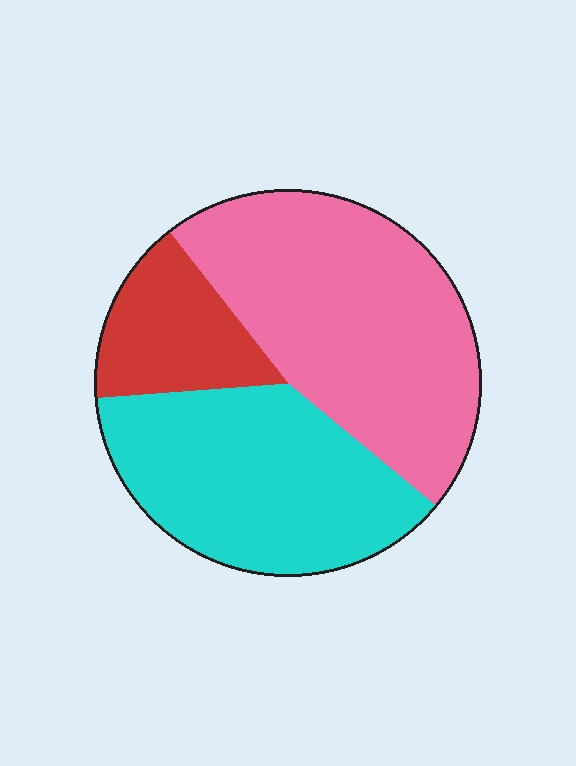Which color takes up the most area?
Pink, at roughly 45%.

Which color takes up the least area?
Red, at roughly 15%.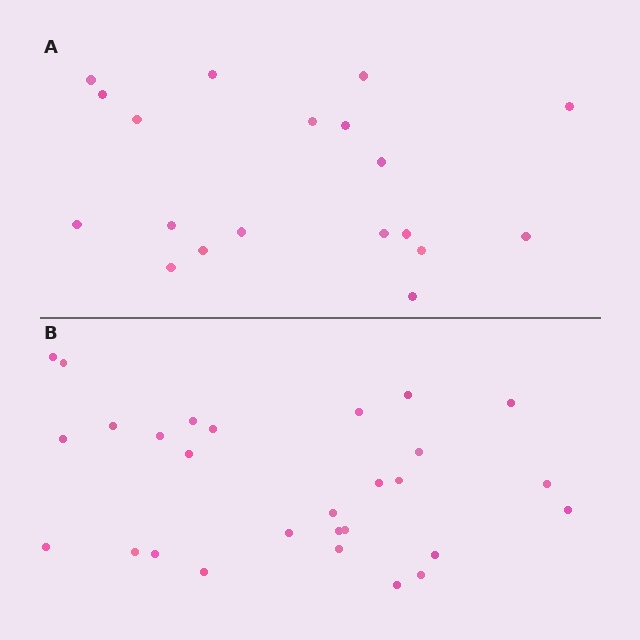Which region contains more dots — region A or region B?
Region B (the bottom region) has more dots.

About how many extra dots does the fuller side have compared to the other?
Region B has roughly 8 or so more dots than region A.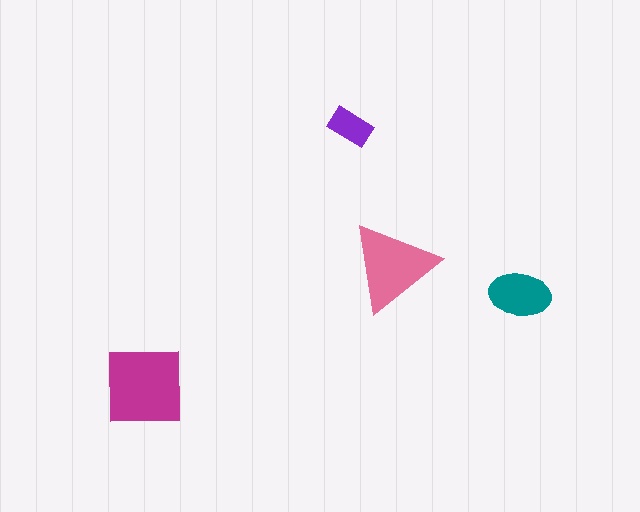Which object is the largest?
The magenta square.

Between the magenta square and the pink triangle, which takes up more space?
The magenta square.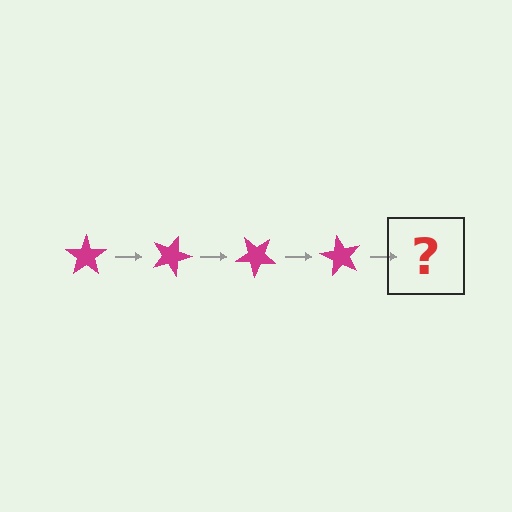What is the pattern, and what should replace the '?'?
The pattern is that the star rotates 20 degrees each step. The '?' should be a magenta star rotated 80 degrees.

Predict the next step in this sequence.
The next step is a magenta star rotated 80 degrees.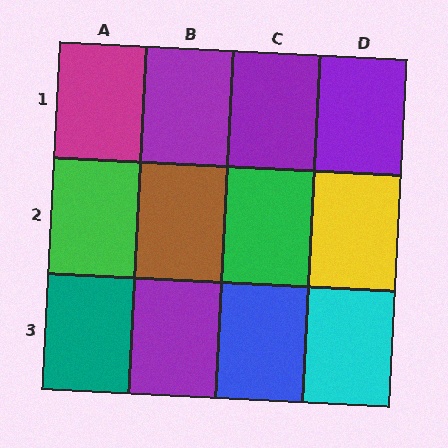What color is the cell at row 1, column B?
Purple.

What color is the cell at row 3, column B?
Purple.